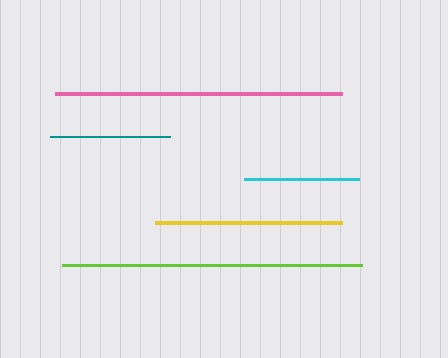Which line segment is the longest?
The lime line is the longest at approximately 300 pixels.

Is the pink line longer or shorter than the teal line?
The pink line is longer than the teal line.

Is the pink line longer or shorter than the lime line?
The lime line is longer than the pink line.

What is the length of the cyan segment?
The cyan segment is approximately 114 pixels long.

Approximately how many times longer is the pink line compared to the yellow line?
The pink line is approximately 1.5 times the length of the yellow line.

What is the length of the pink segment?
The pink segment is approximately 286 pixels long.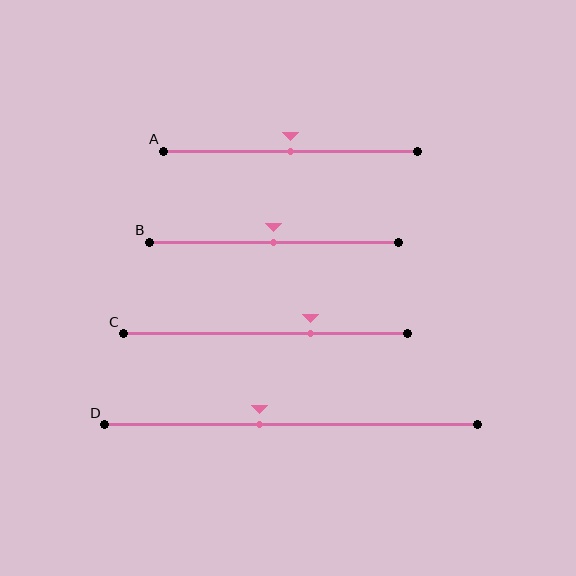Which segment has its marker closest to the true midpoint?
Segment A has its marker closest to the true midpoint.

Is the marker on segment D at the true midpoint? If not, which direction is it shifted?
No, the marker on segment D is shifted to the left by about 9% of the segment length.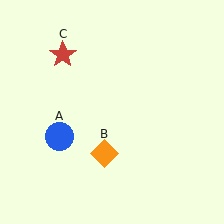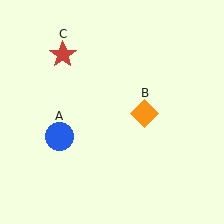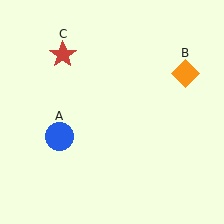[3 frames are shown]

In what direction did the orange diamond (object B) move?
The orange diamond (object B) moved up and to the right.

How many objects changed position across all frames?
1 object changed position: orange diamond (object B).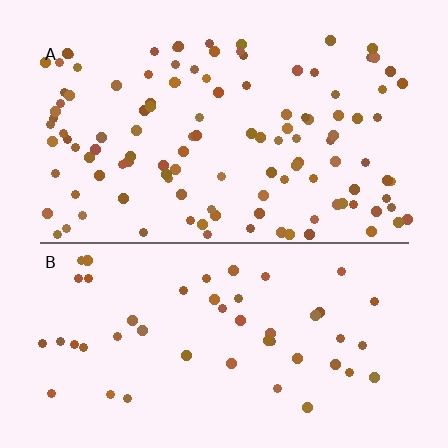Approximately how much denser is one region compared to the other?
Approximately 2.4× — region A over region B.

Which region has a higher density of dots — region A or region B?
A (the top).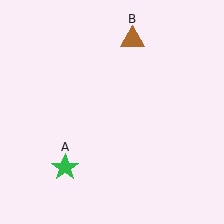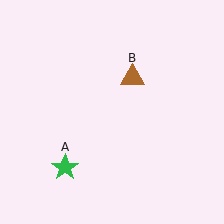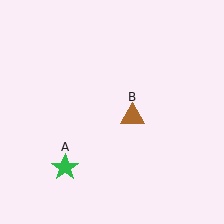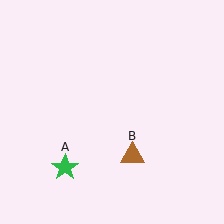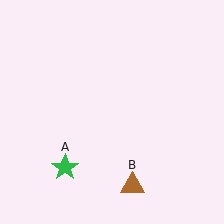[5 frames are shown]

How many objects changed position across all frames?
1 object changed position: brown triangle (object B).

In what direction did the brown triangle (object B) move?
The brown triangle (object B) moved down.